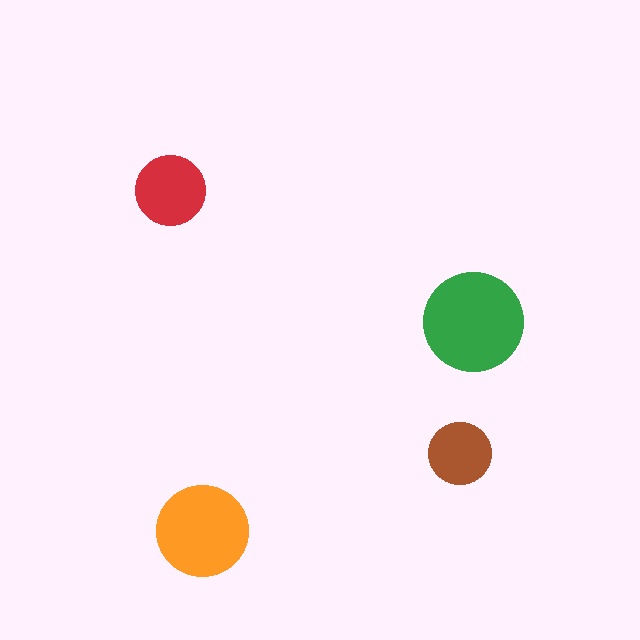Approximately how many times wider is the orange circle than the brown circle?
About 1.5 times wider.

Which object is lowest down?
The orange circle is bottommost.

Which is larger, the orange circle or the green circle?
The green one.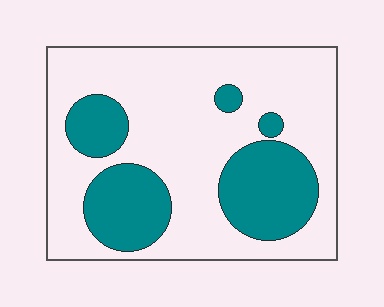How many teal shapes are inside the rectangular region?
5.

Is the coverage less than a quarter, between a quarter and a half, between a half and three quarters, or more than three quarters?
Between a quarter and a half.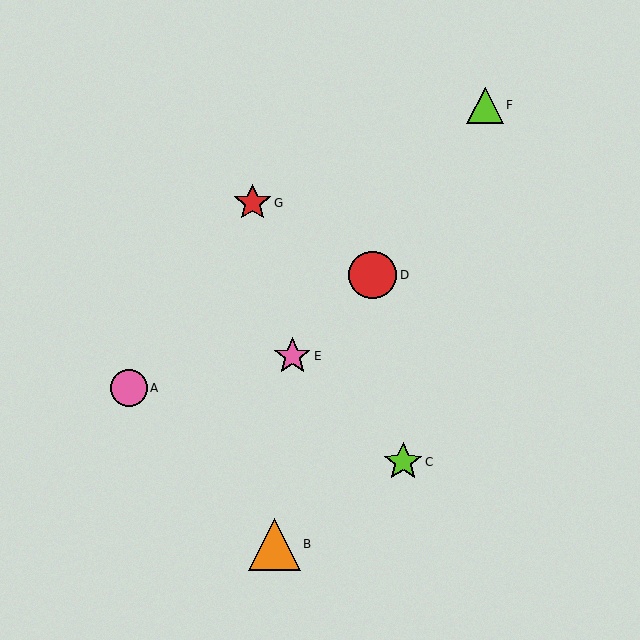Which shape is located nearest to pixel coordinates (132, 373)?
The pink circle (labeled A) at (129, 388) is nearest to that location.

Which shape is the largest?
The orange triangle (labeled B) is the largest.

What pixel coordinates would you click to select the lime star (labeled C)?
Click at (403, 462) to select the lime star C.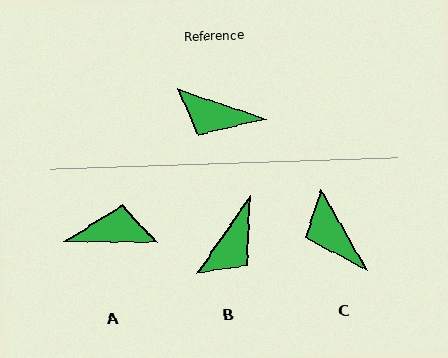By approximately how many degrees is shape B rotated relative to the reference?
Approximately 74 degrees counter-clockwise.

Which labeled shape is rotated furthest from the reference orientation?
A, about 161 degrees away.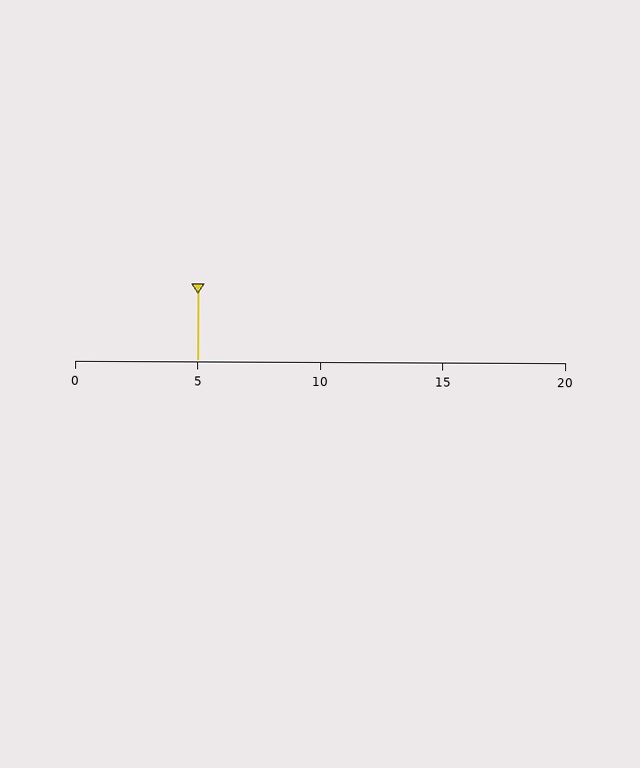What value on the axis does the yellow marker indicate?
The marker indicates approximately 5.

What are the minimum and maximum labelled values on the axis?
The axis runs from 0 to 20.